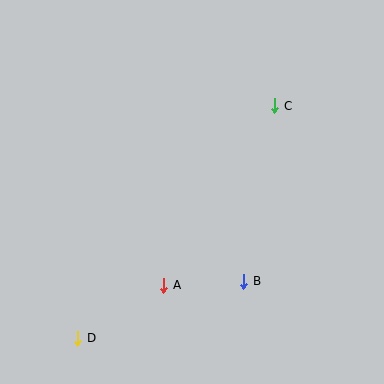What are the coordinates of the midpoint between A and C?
The midpoint between A and C is at (219, 196).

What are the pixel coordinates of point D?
Point D is at (78, 338).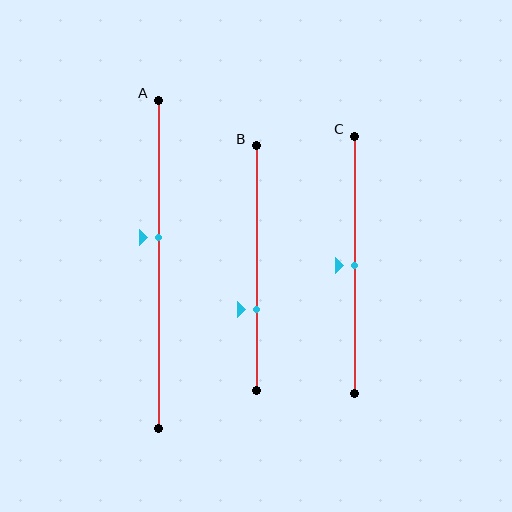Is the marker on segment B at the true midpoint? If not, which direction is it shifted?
No, the marker on segment B is shifted downward by about 17% of the segment length.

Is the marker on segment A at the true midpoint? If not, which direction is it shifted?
No, the marker on segment A is shifted upward by about 8% of the segment length.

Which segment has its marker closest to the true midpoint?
Segment C has its marker closest to the true midpoint.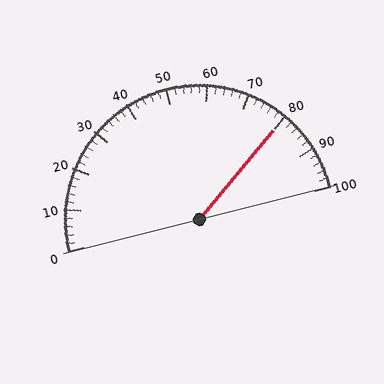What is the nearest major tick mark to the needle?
The nearest major tick mark is 80.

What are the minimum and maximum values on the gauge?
The gauge ranges from 0 to 100.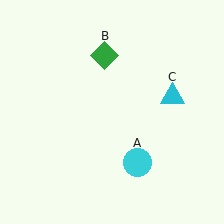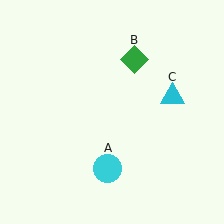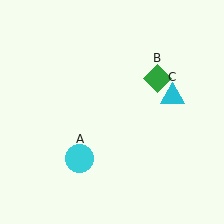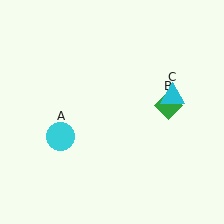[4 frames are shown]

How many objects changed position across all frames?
2 objects changed position: cyan circle (object A), green diamond (object B).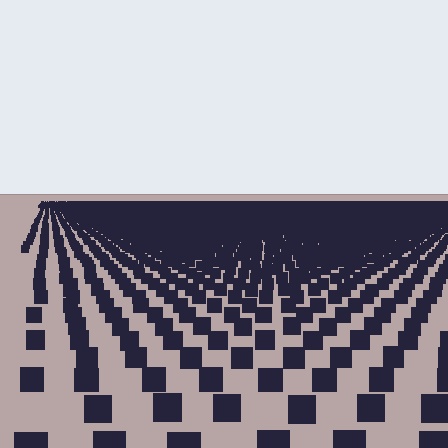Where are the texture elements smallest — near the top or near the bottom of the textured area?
Near the top.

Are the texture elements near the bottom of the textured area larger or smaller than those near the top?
Larger. Near the bottom, elements are closer to the viewer and appear at a bigger on-screen size.